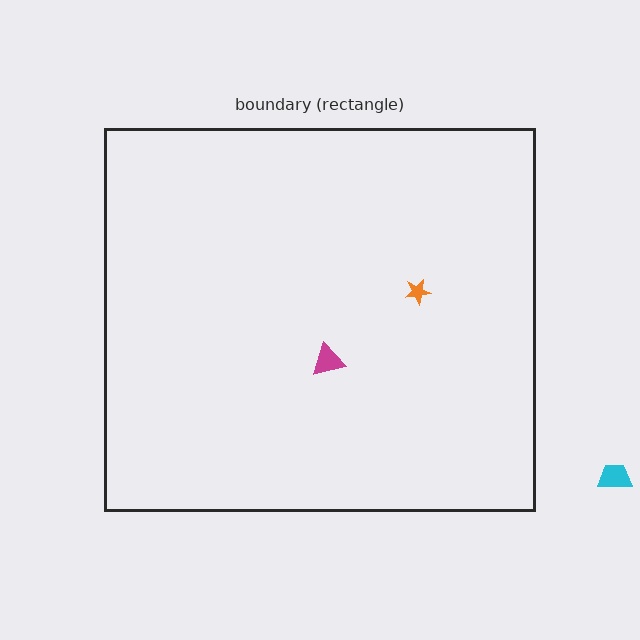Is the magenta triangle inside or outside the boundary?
Inside.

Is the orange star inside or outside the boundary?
Inside.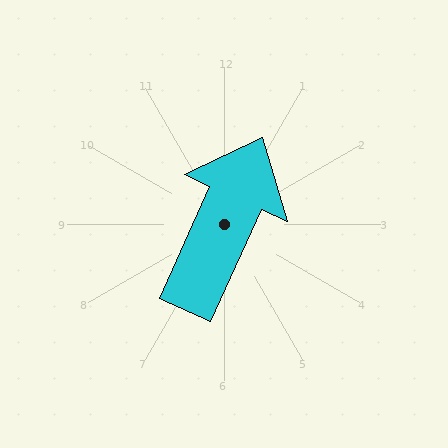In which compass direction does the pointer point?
Northeast.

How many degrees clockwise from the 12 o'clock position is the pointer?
Approximately 24 degrees.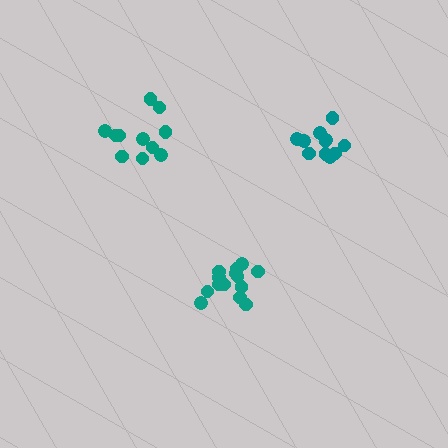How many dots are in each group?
Group 1: 11 dots, Group 2: 11 dots, Group 3: 14 dots (36 total).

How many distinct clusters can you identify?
There are 3 distinct clusters.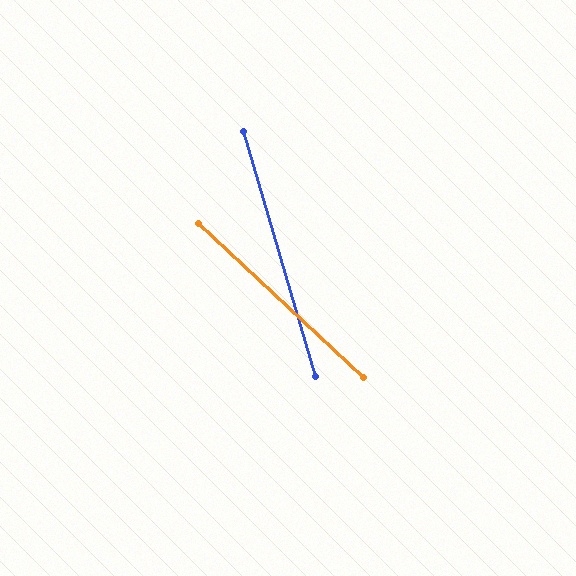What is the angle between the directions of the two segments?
Approximately 31 degrees.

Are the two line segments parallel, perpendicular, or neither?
Neither parallel nor perpendicular — they differ by about 31°.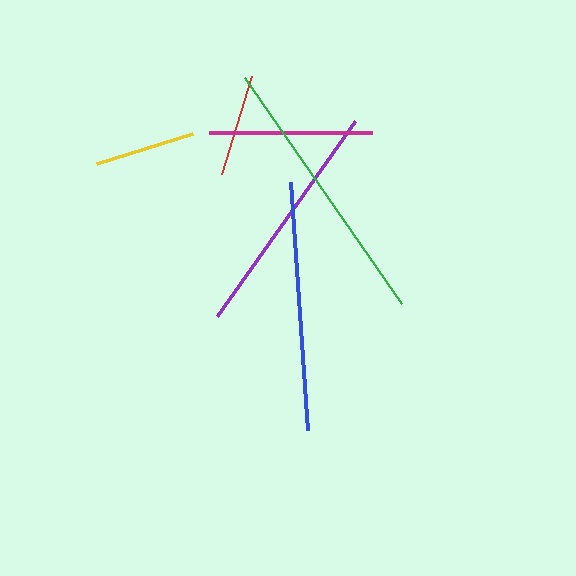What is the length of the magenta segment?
The magenta segment is approximately 163 pixels long.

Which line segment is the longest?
The green line is the longest at approximately 275 pixels.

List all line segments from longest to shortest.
From longest to shortest: green, blue, purple, magenta, red, yellow.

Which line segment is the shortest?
The yellow line is the shortest at approximately 101 pixels.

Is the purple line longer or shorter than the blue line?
The blue line is longer than the purple line.